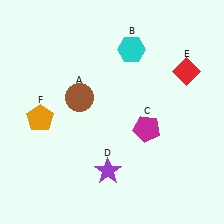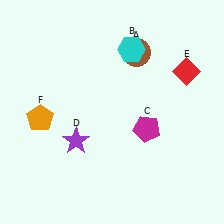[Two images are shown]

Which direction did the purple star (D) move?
The purple star (D) moved left.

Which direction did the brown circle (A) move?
The brown circle (A) moved right.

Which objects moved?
The objects that moved are: the brown circle (A), the purple star (D).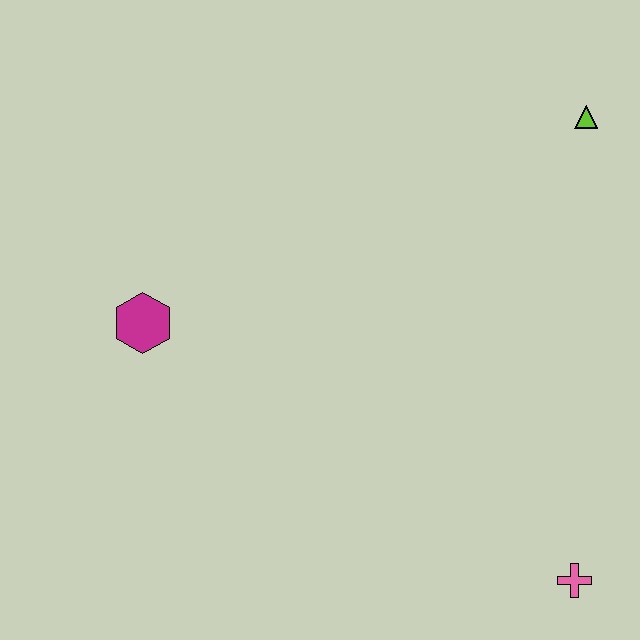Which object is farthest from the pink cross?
The magenta hexagon is farthest from the pink cross.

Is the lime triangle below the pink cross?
No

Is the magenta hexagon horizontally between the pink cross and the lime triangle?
No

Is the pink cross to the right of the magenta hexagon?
Yes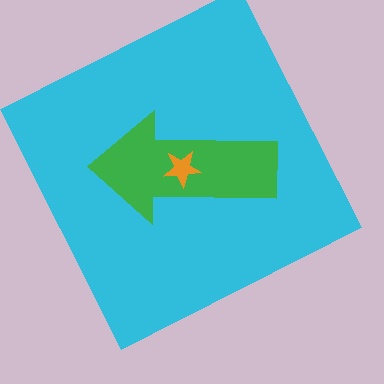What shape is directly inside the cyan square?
The green arrow.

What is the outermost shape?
The cyan square.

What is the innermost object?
The orange star.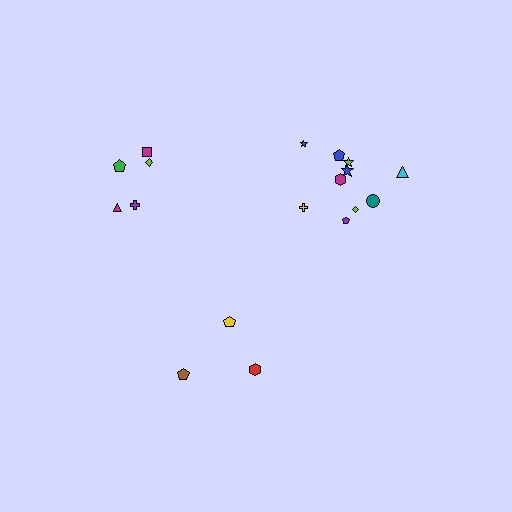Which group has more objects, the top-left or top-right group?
The top-right group.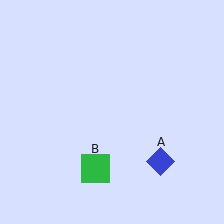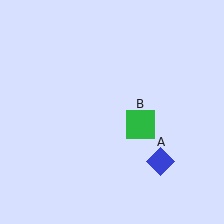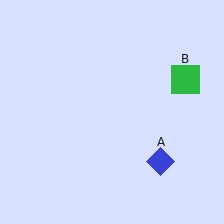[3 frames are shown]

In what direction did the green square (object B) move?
The green square (object B) moved up and to the right.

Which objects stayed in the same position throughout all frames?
Blue diamond (object A) remained stationary.